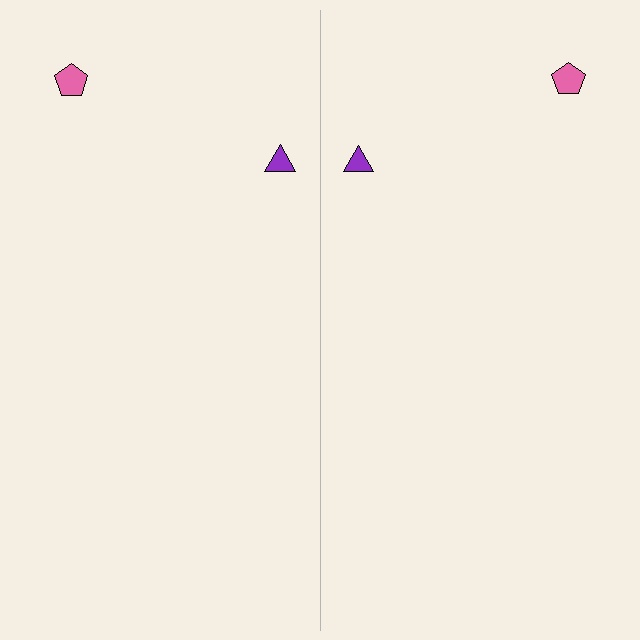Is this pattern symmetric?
Yes, this pattern has bilateral (reflection) symmetry.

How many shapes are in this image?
There are 4 shapes in this image.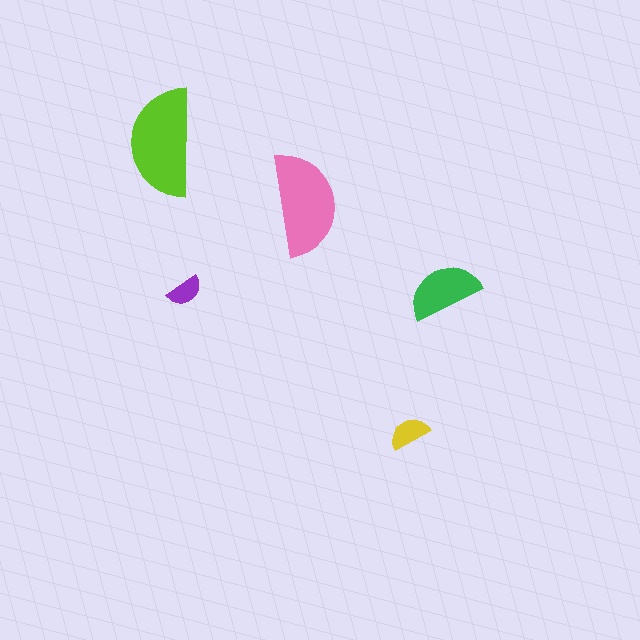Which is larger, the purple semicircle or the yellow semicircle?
The yellow one.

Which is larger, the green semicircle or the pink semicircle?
The pink one.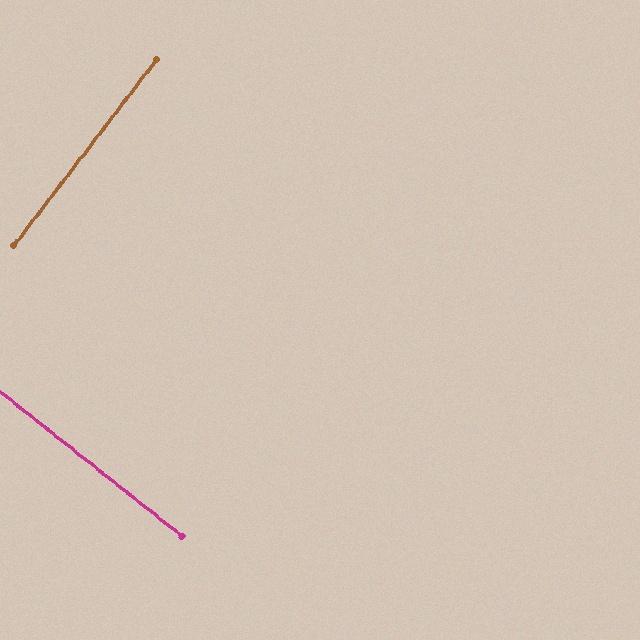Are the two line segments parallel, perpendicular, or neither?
Perpendicular — they meet at approximately 89°.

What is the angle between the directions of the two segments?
Approximately 89 degrees.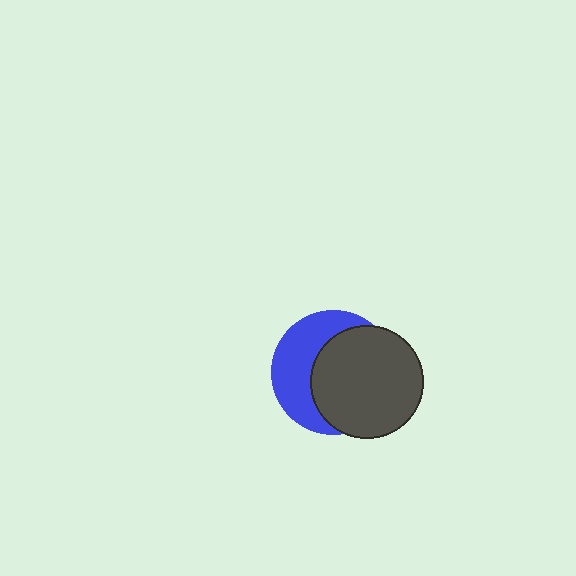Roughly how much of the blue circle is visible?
A small part of it is visible (roughly 42%).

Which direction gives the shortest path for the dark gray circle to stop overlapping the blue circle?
Moving right gives the shortest separation.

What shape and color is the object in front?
The object in front is a dark gray circle.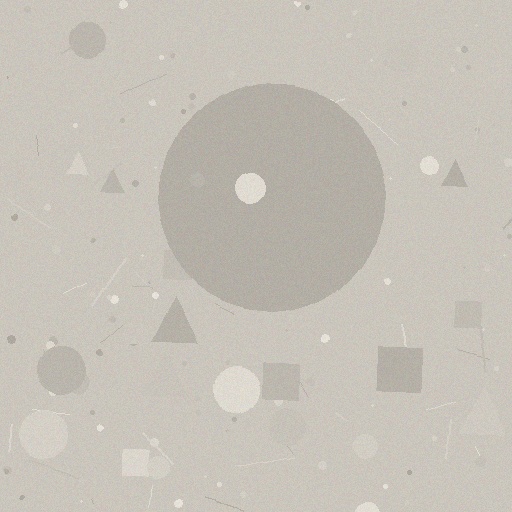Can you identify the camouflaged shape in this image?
The camouflaged shape is a circle.